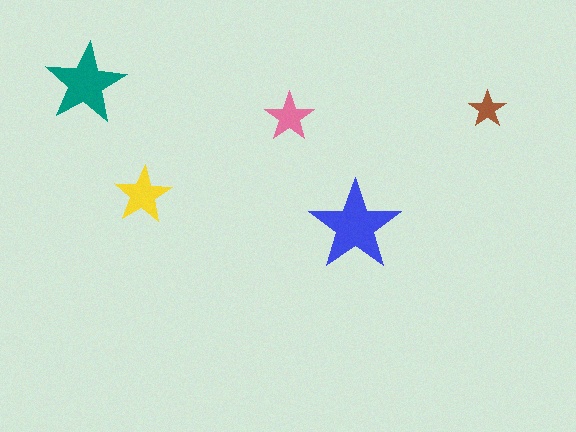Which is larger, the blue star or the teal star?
The blue one.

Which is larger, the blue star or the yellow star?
The blue one.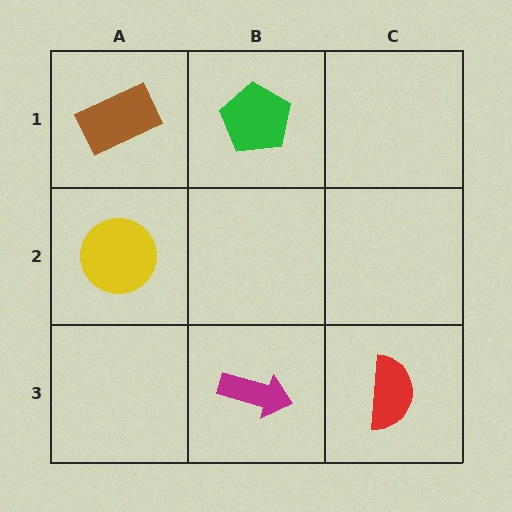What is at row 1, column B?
A green pentagon.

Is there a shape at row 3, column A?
No, that cell is empty.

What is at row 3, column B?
A magenta arrow.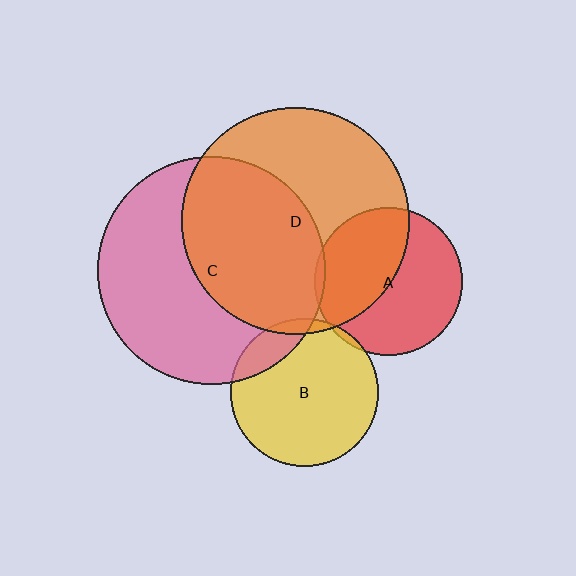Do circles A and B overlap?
Yes.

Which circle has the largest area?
Circle C (pink).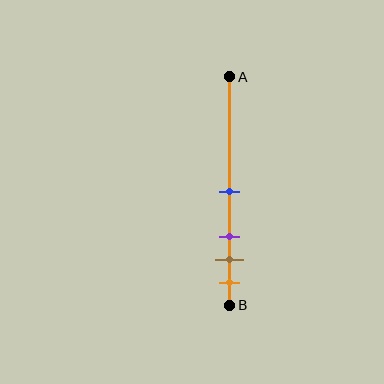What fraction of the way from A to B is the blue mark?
The blue mark is approximately 50% (0.5) of the way from A to B.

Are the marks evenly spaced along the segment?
No, the marks are not evenly spaced.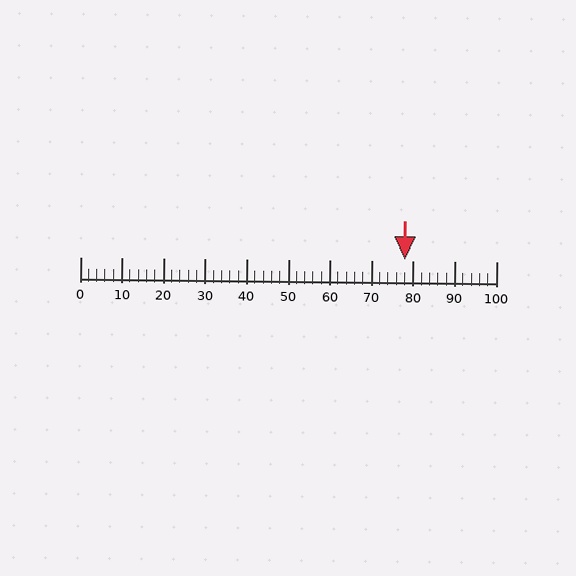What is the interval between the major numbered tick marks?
The major tick marks are spaced 10 units apart.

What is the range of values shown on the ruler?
The ruler shows values from 0 to 100.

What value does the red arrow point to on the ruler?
The red arrow points to approximately 78.